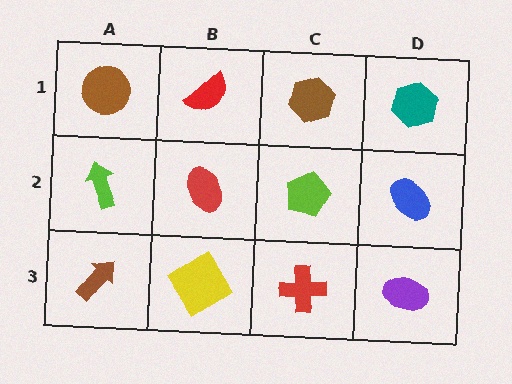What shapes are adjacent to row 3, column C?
A lime pentagon (row 2, column C), a yellow diamond (row 3, column B), a purple ellipse (row 3, column D).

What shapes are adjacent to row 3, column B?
A red ellipse (row 2, column B), a brown arrow (row 3, column A), a red cross (row 3, column C).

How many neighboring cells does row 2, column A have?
3.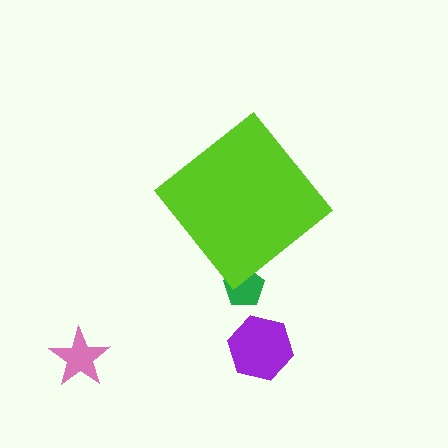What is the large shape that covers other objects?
A lime diamond.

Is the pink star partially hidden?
No, the pink star is fully visible.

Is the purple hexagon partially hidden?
No, the purple hexagon is fully visible.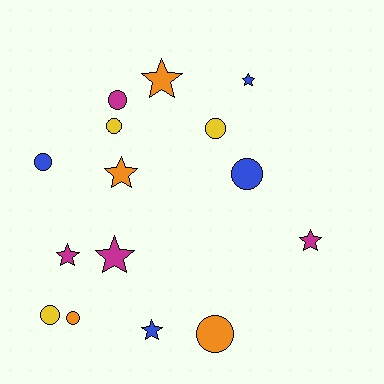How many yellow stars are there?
There are no yellow stars.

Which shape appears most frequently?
Circle, with 8 objects.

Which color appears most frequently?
Blue, with 4 objects.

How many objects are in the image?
There are 15 objects.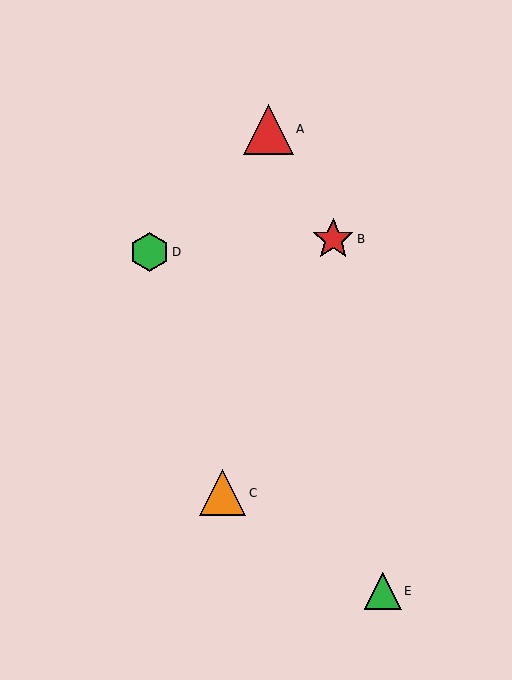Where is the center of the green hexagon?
The center of the green hexagon is at (149, 252).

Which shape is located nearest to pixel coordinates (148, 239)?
The green hexagon (labeled D) at (149, 252) is nearest to that location.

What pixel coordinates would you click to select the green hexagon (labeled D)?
Click at (149, 252) to select the green hexagon D.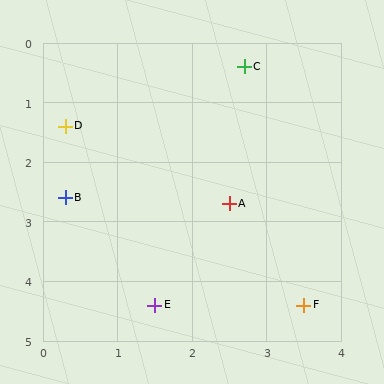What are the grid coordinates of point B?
Point B is at approximately (0.3, 2.6).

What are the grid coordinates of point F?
Point F is at approximately (3.5, 4.4).